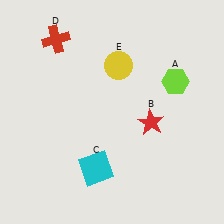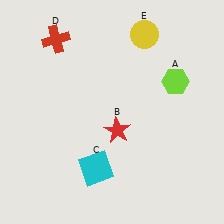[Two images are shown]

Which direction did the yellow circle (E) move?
The yellow circle (E) moved up.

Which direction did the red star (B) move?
The red star (B) moved left.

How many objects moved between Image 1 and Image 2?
2 objects moved between the two images.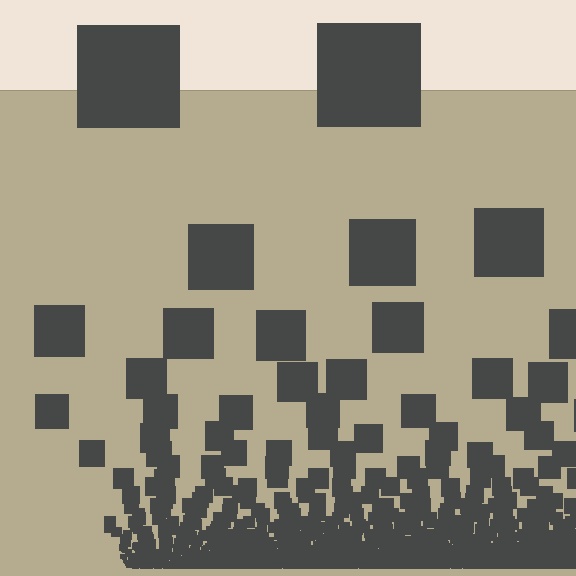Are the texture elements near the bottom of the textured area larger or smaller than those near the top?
Smaller. The gradient is inverted — elements near the bottom are smaller and denser.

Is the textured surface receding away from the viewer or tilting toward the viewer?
The surface appears to tilt toward the viewer. Texture elements get larger and sparser toward the top.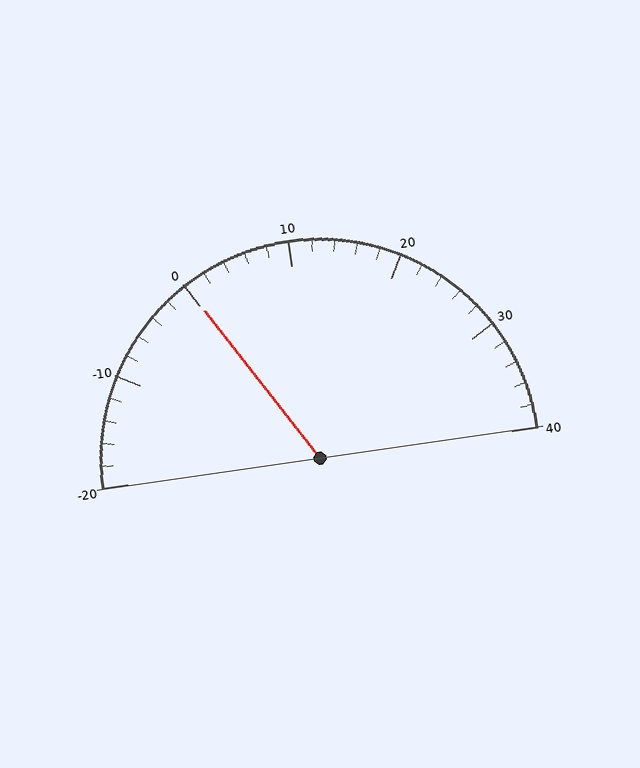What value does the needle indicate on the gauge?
The needle indicates approximately 0.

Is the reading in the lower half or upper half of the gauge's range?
The reading is in the lower half of the range (-20 to 40).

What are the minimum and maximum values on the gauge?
The gauge ranges from -20 to 40.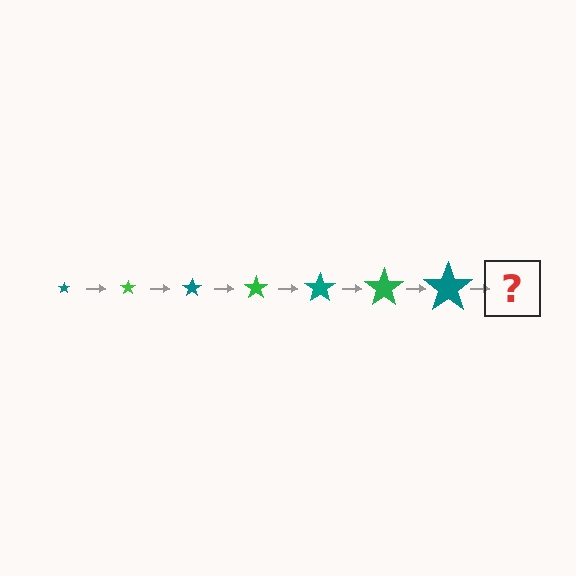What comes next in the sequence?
The next element should be a green star, larger than the previous one.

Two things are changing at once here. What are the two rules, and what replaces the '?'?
The two rules are that the star grows larger each step and the color cycles through teal and green. The '?' should be a green star, larger than the previous one.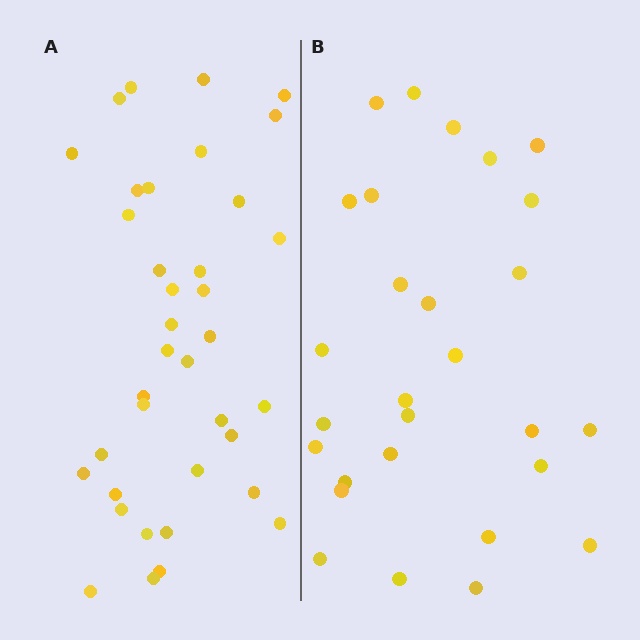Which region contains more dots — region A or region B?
Region A (the left region) has more dots.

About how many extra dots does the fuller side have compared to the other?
Region A has roughly 8 or so more dots than region B.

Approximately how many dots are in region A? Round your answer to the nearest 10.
About 40 dots. (The exact count is 37, which rounds to 40.)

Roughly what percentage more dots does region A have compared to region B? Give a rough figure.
About 30% more.